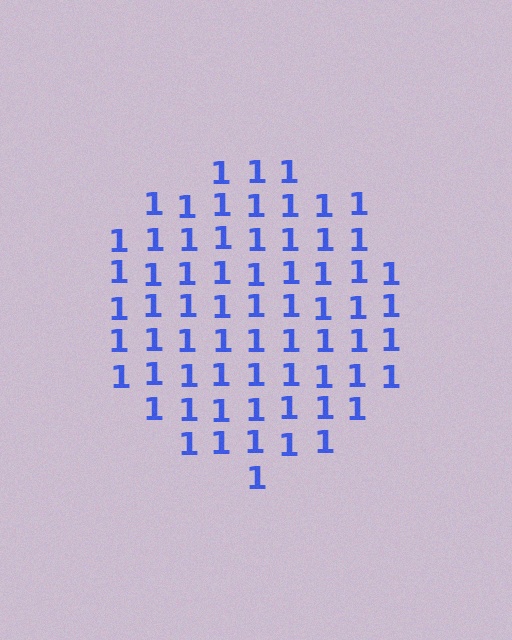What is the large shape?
The large shape is a circle.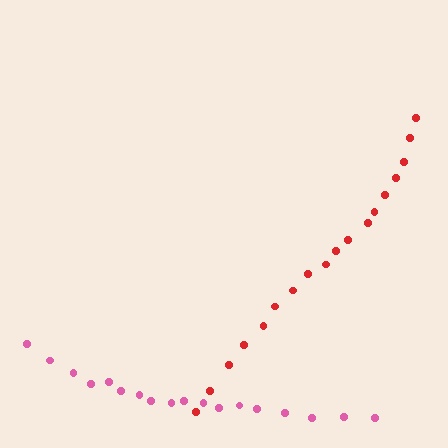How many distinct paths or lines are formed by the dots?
There are 2 distinct paths.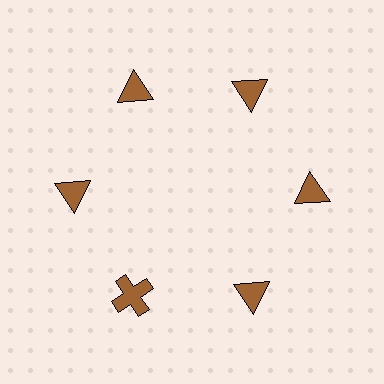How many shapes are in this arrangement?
There are 6 shapes arranged in a ring pattern.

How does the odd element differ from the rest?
It has a different shape: cross instead of triangle.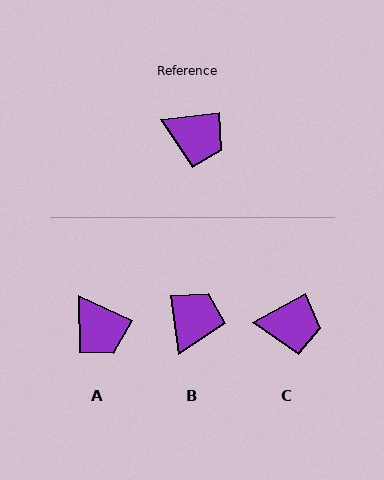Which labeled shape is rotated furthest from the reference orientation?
B, about 90 degrees away.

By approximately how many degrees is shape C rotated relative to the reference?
Approximately 21 degrees counter-clockwise.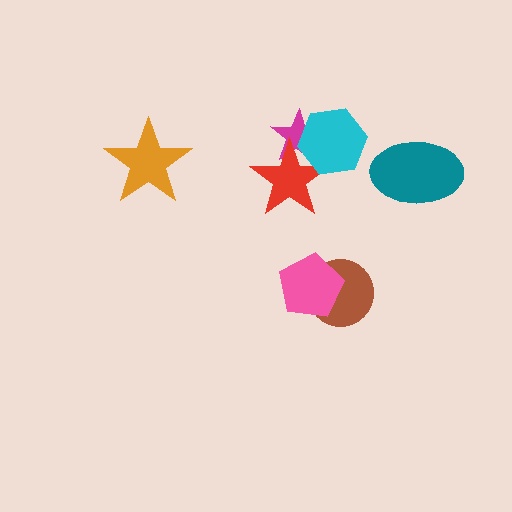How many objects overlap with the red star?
2 objects overlap with the red star.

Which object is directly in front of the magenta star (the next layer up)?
The red star is directly in front of the magenta star.